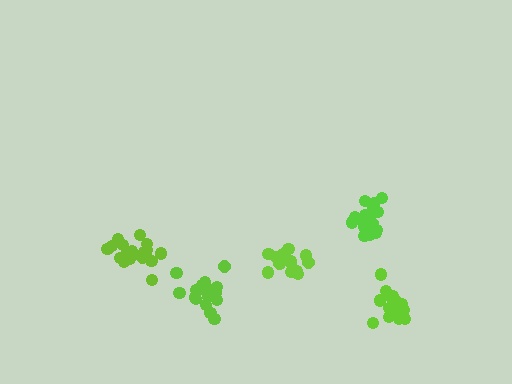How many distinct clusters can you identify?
There are 5 distinct clusters.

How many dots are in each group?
Group 1: 20 dots, Group 2: 18 dots, Group 3: 17 dots, Group 4: 20 dots, Group 5: 20 dots (95 total).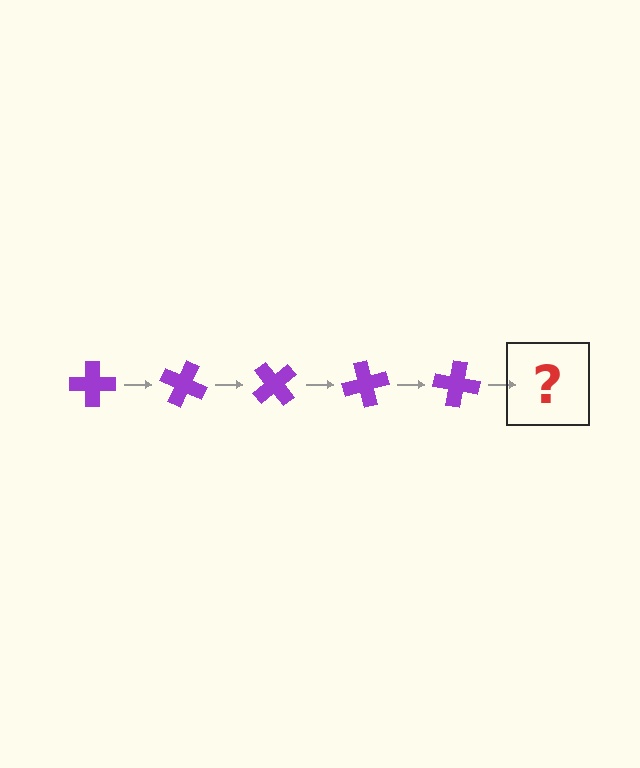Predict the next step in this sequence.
The next step is a purple cross rotated 125 degrees.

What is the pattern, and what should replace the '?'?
The pattern is that the cross rotates 25 degrees each step. The '?' should be a purple cross rotated 125 degrees.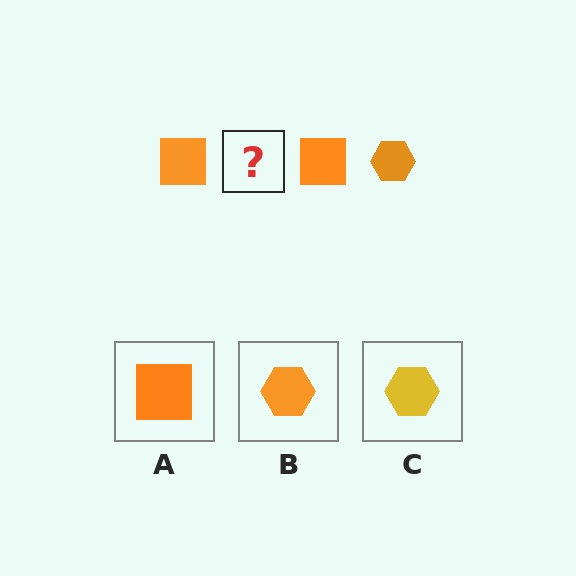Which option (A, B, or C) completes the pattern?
B.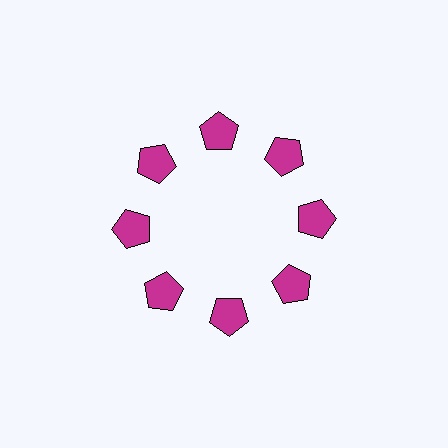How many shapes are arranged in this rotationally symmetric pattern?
There are 8 shapes, arranged in 8 groups of 1.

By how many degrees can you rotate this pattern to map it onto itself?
The pattern maps onto itself every 45 degrees of rotation.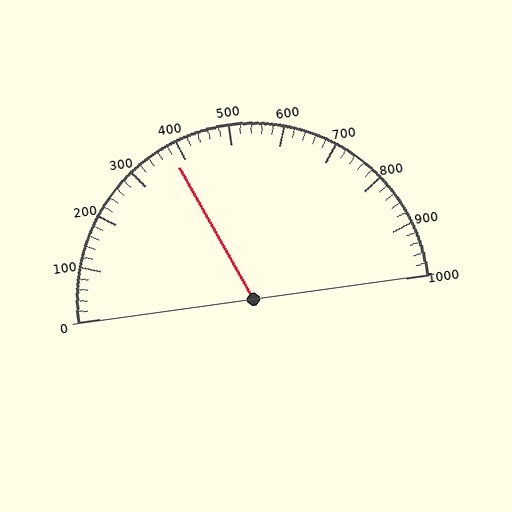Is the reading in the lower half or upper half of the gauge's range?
The reading is in the lower half of the range (0 to 1000).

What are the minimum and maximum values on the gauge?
The gauge ranges from 0 to 1000.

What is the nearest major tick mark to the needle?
The nearest major tick mark is 400.